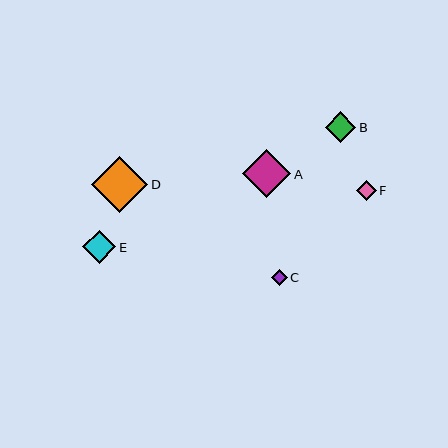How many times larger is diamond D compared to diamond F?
Diamond D is approximately 2.8 times the size of diamond F.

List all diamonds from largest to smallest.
From largest to smallest: D, A, E, B, F, C.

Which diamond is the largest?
Diamond D is the largest with a size of approximately 56 pixels.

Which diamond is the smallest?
Diamond C is the smallest with a size of approximately 16 pixels.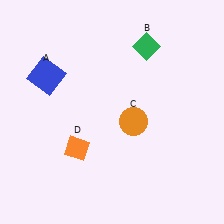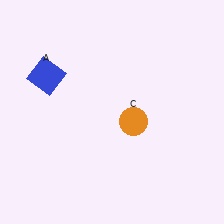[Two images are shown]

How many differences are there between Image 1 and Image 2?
There are 2 differences between the two images.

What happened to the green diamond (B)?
The green diamond (B) was removed in Image 2. It was in the top-right area of Image 1.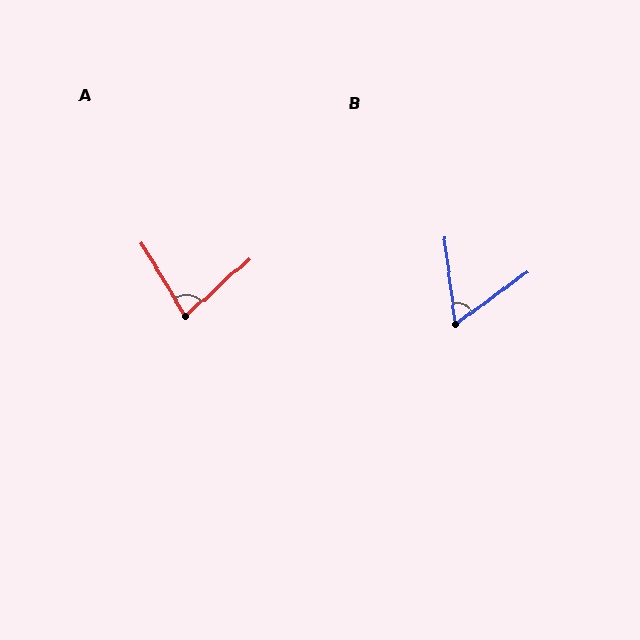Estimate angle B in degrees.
Approximately 61 degrees.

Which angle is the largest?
A, at approximately 79 degrees.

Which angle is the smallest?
B, at approximately 61 degrees.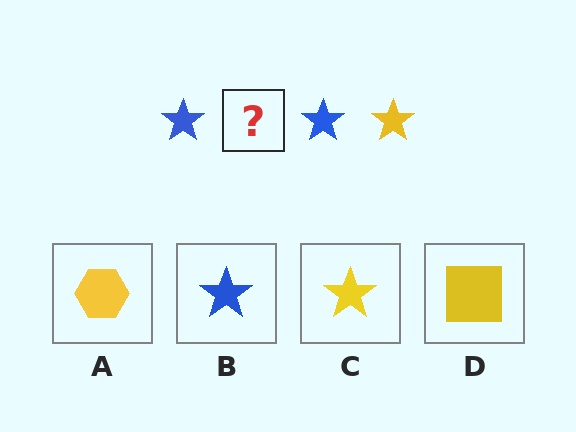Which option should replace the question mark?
Option C.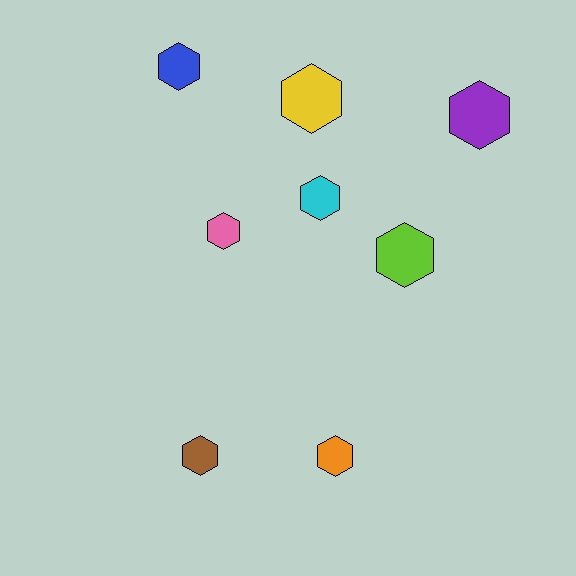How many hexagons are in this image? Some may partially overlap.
There are 8 hexagons.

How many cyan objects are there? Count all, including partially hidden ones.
There is 1 cyan object.